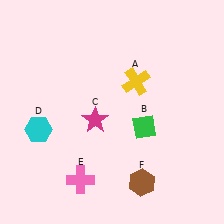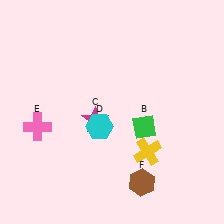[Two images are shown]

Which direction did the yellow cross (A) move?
The yellow cross (A) moved down.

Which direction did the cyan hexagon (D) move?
The cyan hexagon (D) moved right.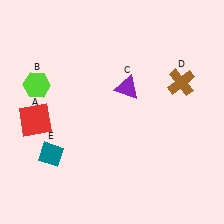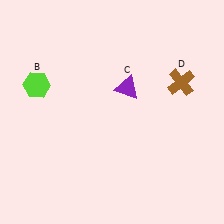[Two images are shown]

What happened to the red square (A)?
The red square (A) was removed in Image 2. It was in the bottom-left area of Image 1.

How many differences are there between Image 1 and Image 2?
There are 2 differences between the two images.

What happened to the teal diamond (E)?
The teal diamond (E) was removed in Image 2. It was in the bottom-left area of Image 1.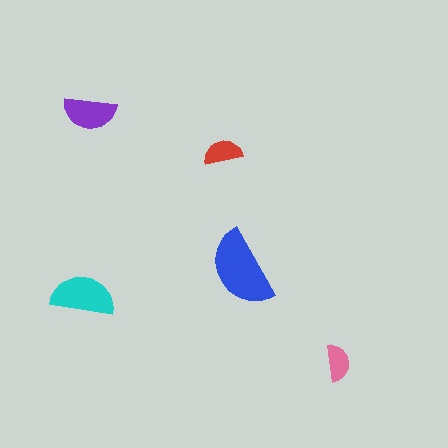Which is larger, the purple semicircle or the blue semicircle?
The blue one.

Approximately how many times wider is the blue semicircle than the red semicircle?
About 2 times wider.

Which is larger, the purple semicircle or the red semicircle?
The purple one.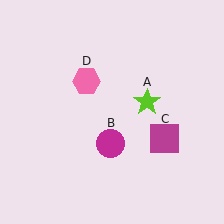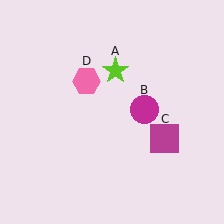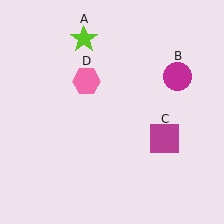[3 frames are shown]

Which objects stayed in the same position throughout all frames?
Magenta square (object C) and pink hexagon (object D) remained stationary.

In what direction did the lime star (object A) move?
The lime star (object A) moved up and to the left.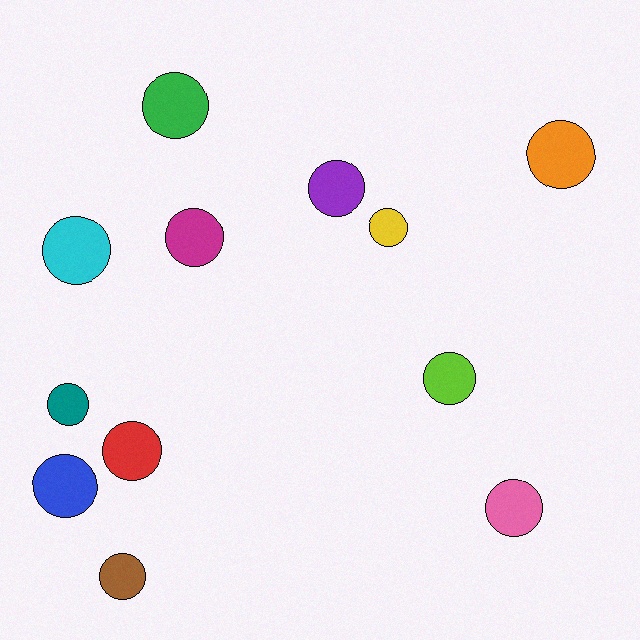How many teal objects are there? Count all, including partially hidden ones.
There is 1 teal object.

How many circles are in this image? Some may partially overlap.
There are 12 circles.